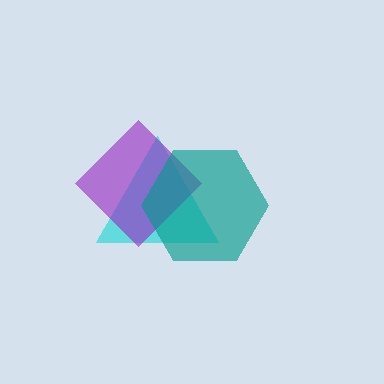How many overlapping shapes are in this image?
There are 3 overlapping shapes in the image.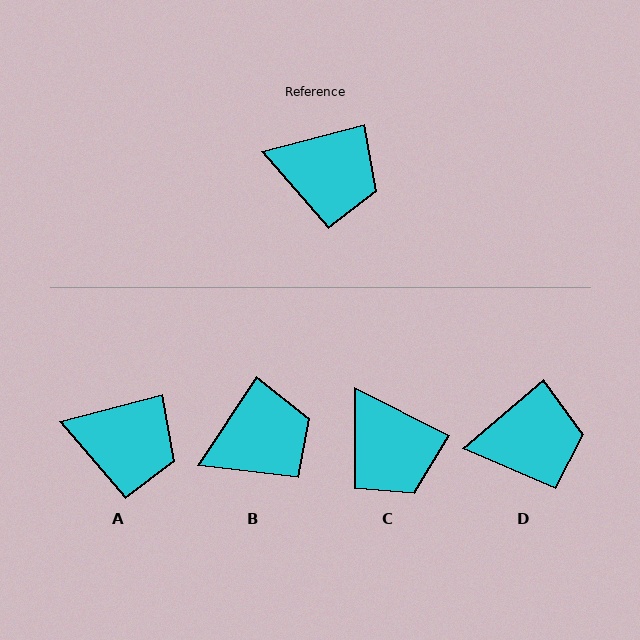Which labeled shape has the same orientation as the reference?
A.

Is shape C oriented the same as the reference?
No, it is off by about 41 degrees.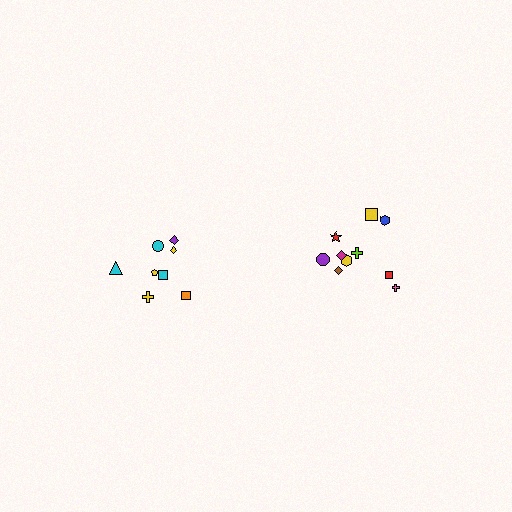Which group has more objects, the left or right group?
The right group.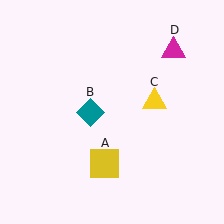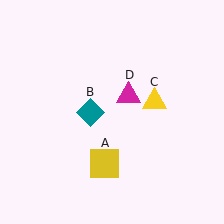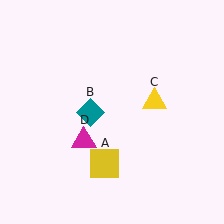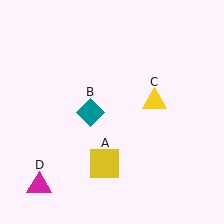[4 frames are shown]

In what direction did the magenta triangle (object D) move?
The magenta triangle (object D) moved down and to the left.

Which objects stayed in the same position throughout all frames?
Yellow square (object A) and teal diamond (object B) and yellow triangle (object C) remained stationary.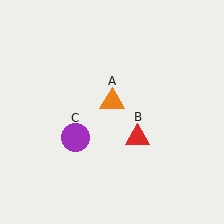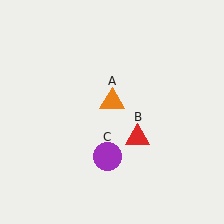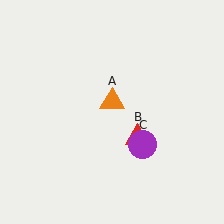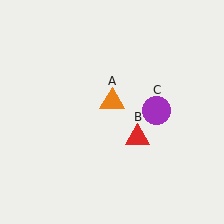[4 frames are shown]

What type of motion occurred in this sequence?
The purple circle (object C) rotated counterclockwise around the center of the scene.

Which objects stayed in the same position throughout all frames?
Orange triangle (object A) and red triangle (object B) remained stationary.